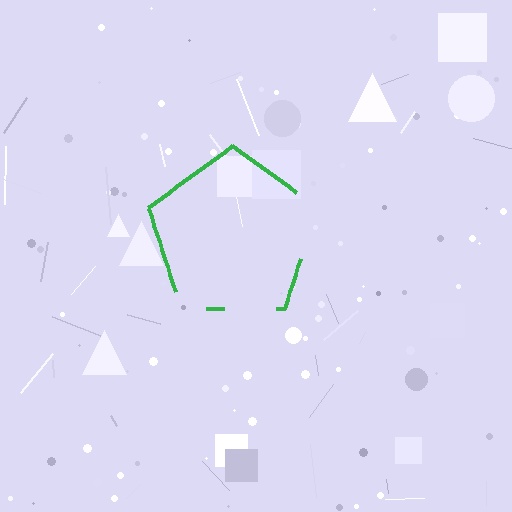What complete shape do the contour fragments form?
The contour fragments form a pentagon.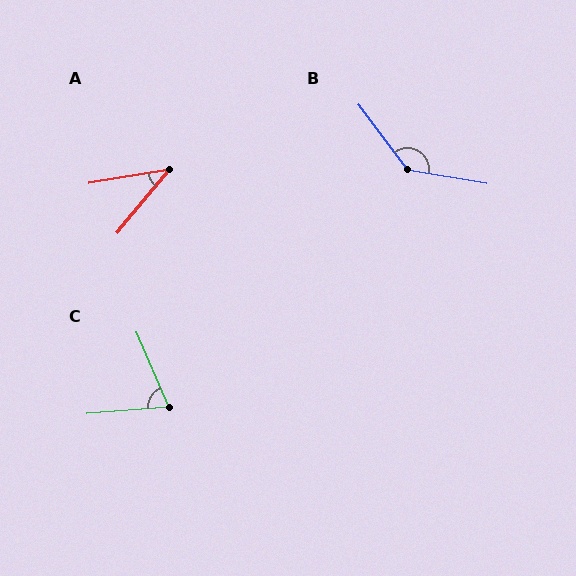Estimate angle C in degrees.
Approximately 71 degrees.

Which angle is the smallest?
A, at approximately 41 degrees.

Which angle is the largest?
B, at approximately 136 degrees.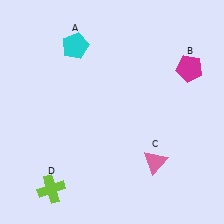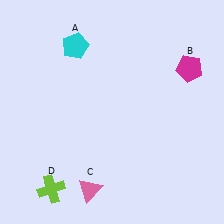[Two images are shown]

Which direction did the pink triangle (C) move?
The pink triangle (C) moved left.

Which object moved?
The pink triangle (C) moved left.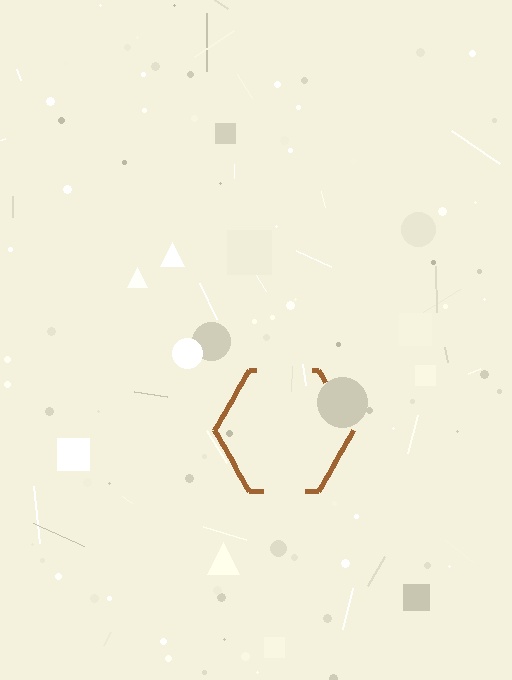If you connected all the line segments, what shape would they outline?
They would outline a hexagon.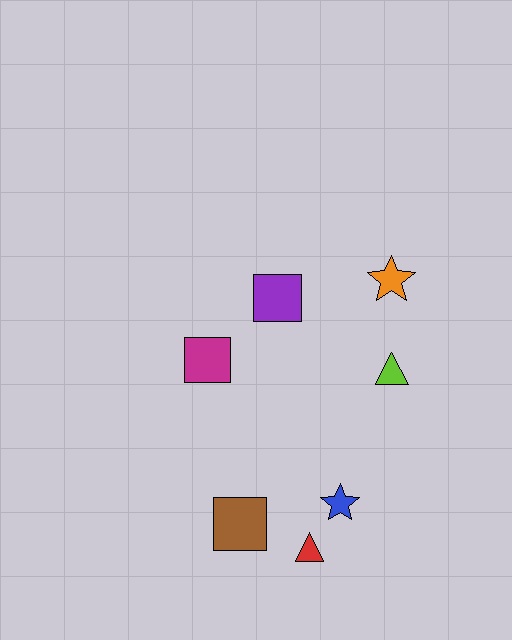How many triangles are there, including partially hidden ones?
There are 2 triangles.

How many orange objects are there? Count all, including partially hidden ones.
There is 1 orange object.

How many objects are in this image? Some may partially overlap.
There are 7 objects.